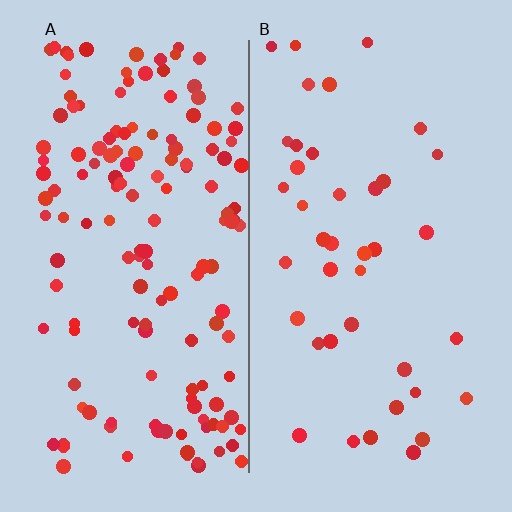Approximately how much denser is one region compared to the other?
Approximately 3.7× — region A over region B.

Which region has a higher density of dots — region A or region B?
A (the left).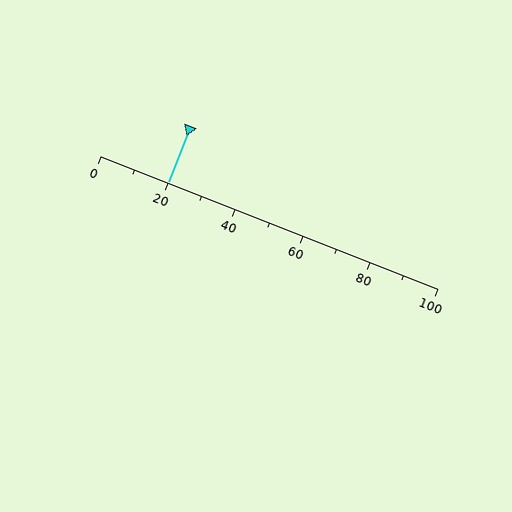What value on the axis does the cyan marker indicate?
The marker indicates approximately 20.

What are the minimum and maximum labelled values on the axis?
The axis runs from 0 to 100.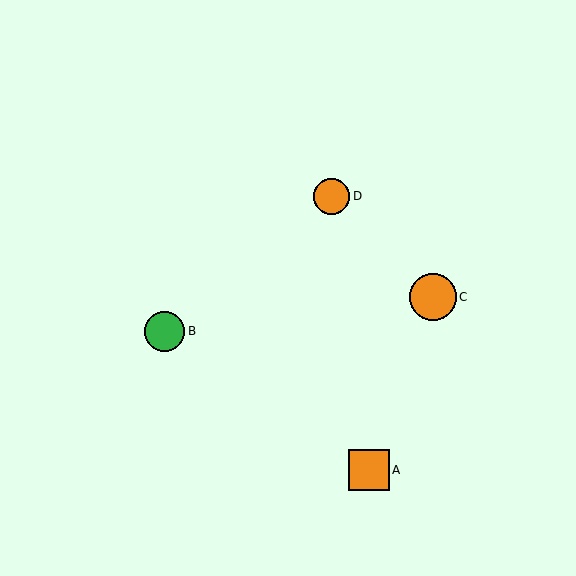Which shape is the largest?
The orange circle (labeled C) is the largest.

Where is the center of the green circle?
The center of the green circle is at (164, 331).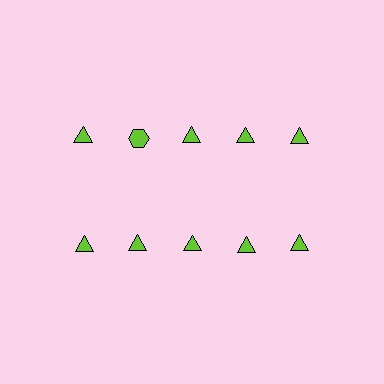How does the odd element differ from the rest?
It has a different shape: hexagon instead of triangle.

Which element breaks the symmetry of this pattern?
The lime hexagon in the top row, second from left column breaks the symmetry. All other shapes are lime triangles.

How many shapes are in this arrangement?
There are 10 shapes arranged in a grid pattern.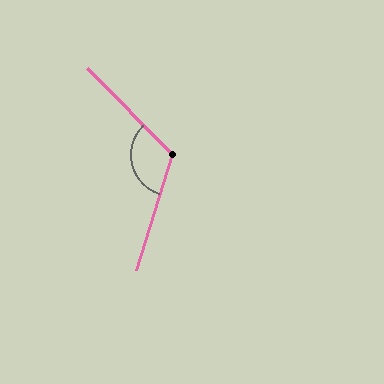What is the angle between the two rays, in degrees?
Approximately 118 degrees.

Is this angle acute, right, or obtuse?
It is obtuse.